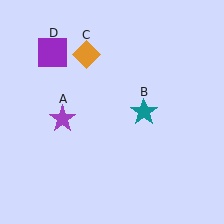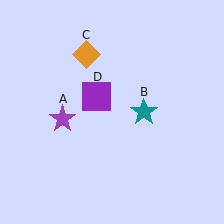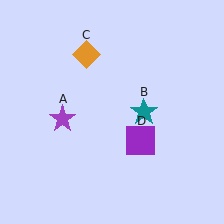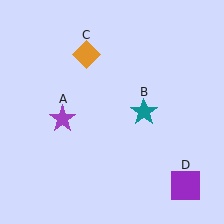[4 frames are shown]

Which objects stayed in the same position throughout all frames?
Purple star (object A) and teal star (object B) and orange diamond (object C) remained stationary.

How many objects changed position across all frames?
1 object changed position: purple square (object D).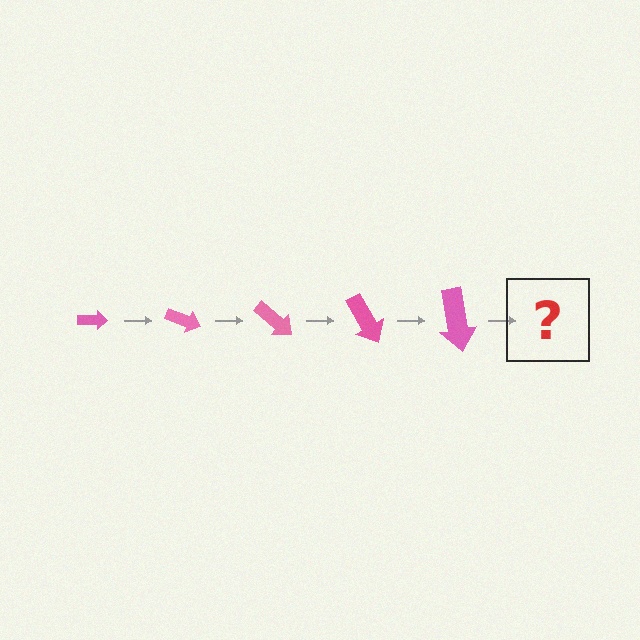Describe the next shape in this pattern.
It should be an arrow, larger than the previous one and rotated 100 degrees from the start.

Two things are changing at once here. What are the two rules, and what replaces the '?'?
The two rules are that the arrow grows larger each step and it rotates 20 degrees each step. The '?' should be an arrow, larger than the previous one and rotated 100 degrees from the start.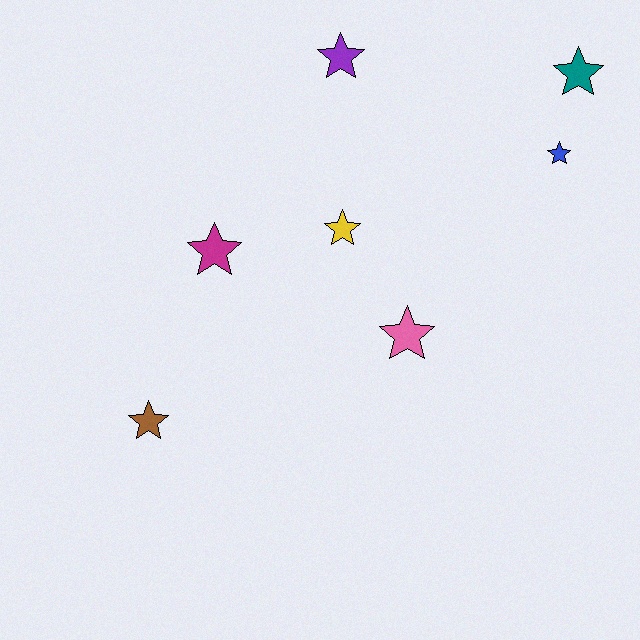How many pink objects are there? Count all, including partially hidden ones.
There is 1 pink object.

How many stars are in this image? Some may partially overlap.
There are 7 stars.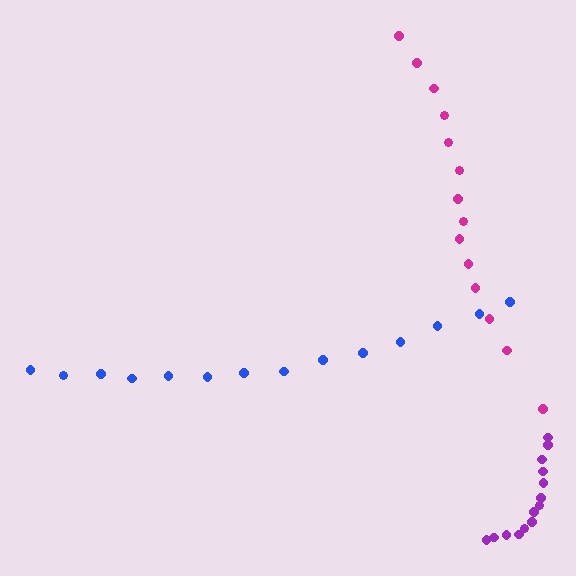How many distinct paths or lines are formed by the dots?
There are 3 distinct paths.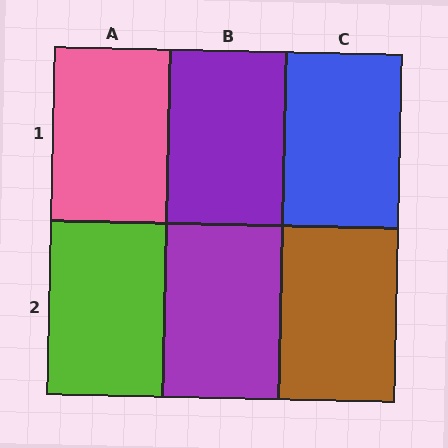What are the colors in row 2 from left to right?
Lime, purple, brown.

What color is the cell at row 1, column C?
Blue.